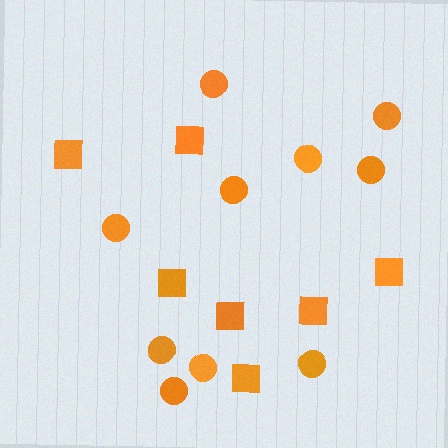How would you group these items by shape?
There are 2 groups: one group of circles (10) and one group of squares (7).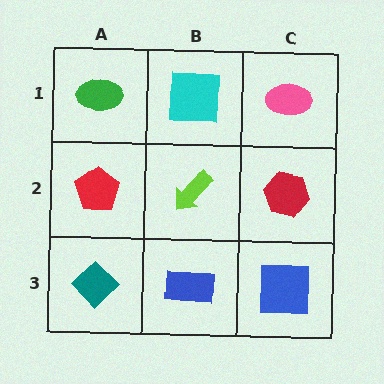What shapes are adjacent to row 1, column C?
A red hexagon (row 2, column C), a cyan square (row 1, column B).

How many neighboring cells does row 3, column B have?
3.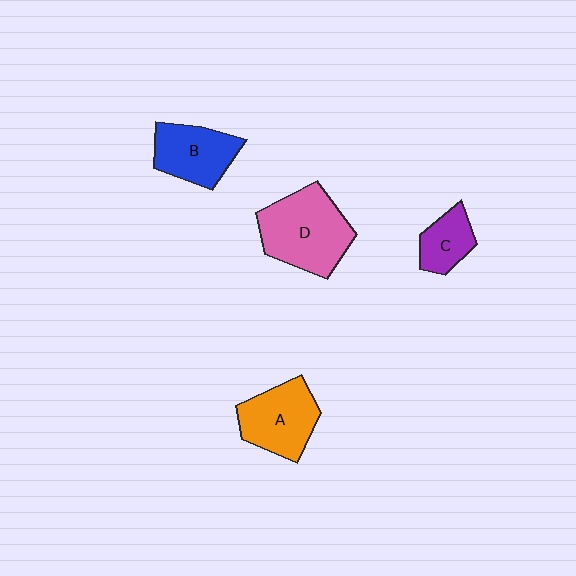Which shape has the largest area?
Shape D (pink).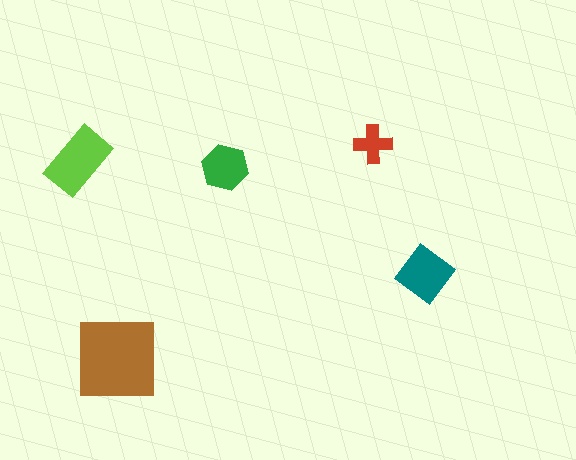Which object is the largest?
The brown square.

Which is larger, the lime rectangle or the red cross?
The lime rectangle.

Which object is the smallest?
The red cross.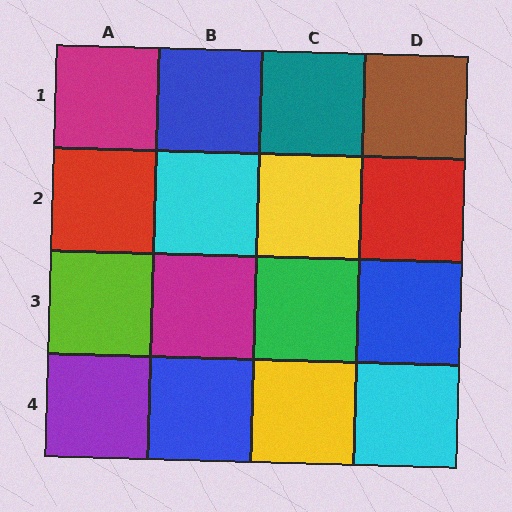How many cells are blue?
3 cells are blue.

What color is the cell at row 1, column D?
Brown.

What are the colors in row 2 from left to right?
Red, cyan, yellow, red.